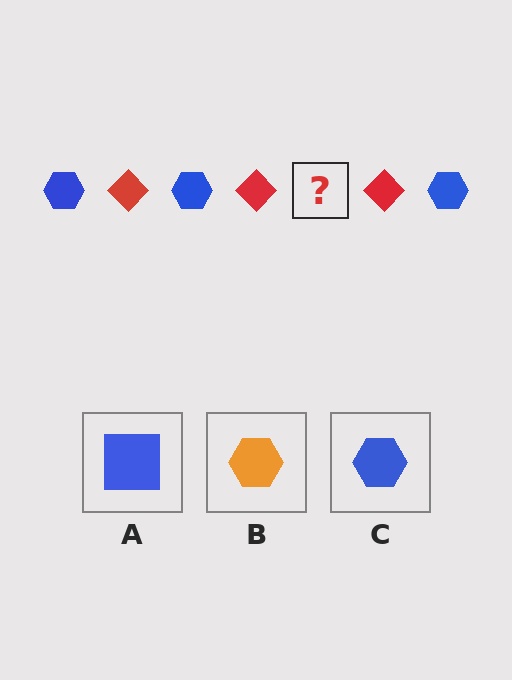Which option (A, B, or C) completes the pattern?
C.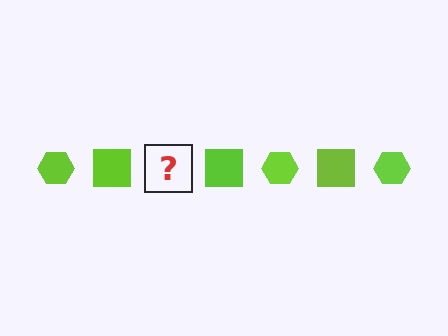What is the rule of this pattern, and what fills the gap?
The rule is that the pattern cycles through hexagon, square shapes in lime. The gap should be filled with a lime hexagon.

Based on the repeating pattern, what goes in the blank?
The blank should be a lime hexagon.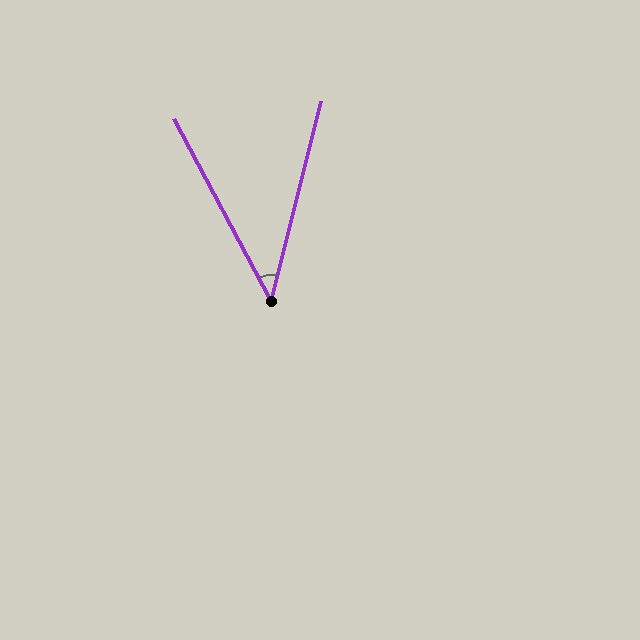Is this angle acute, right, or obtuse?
It is acute.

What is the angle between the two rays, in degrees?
Approximately 42 degrees.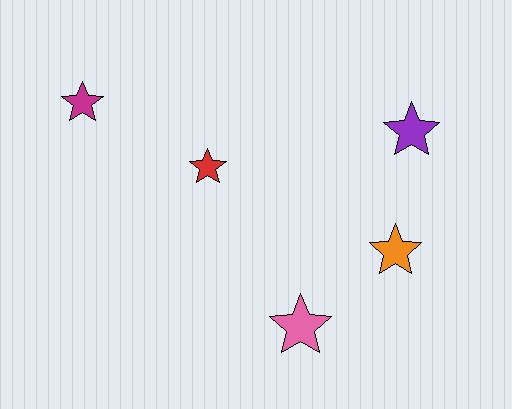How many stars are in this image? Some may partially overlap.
There are 5 stars.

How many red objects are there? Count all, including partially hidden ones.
There is 1 red object.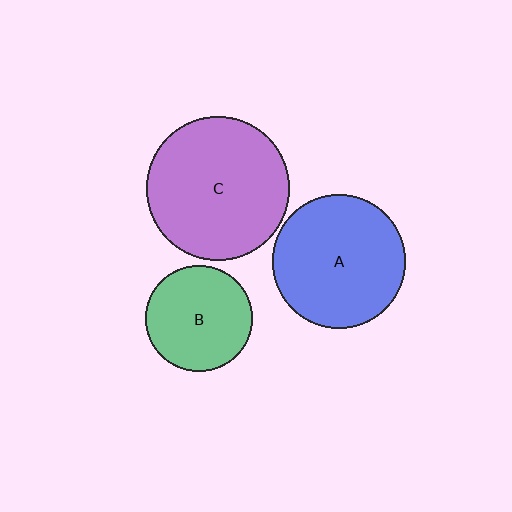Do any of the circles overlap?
No, none of the circles overlap.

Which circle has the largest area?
Circle C (purple).